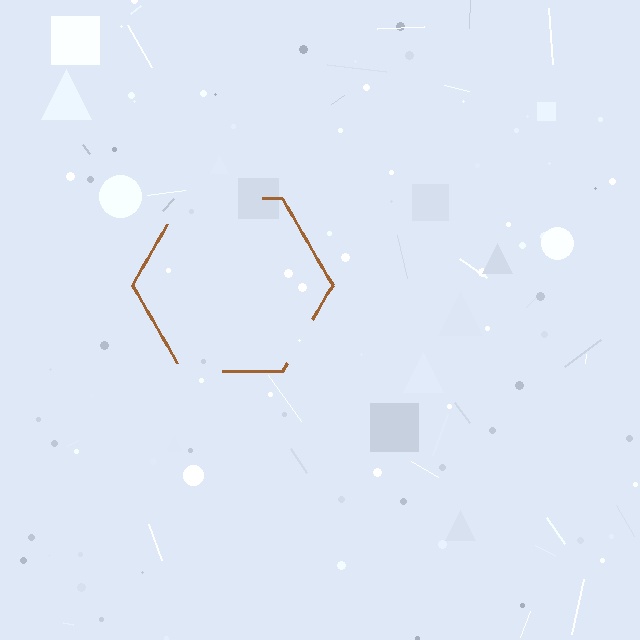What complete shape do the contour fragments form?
The contour fragments form a hexagon.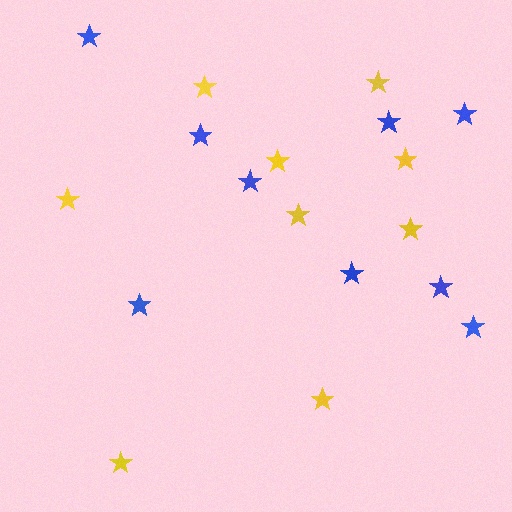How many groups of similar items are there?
There are 2 groups: one group of yellow stars (9) and one group of blue stars (9).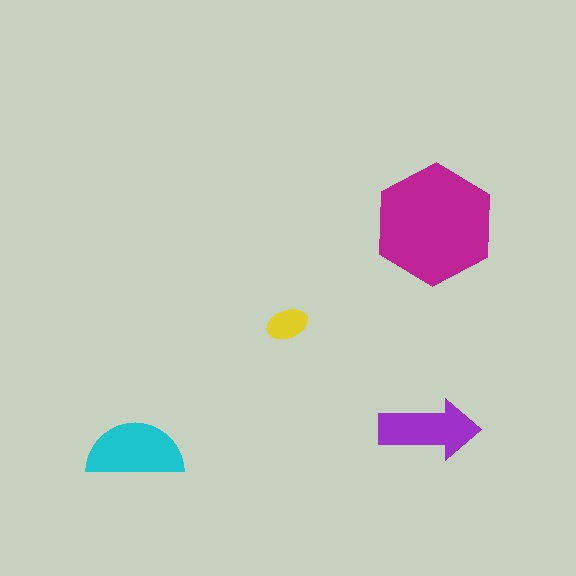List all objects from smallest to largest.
The yellow ellipse, the purple arrow, the cyan semicircle, the magenta hexagon.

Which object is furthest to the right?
The magenta hexagon is rightmost.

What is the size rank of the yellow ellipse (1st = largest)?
4th.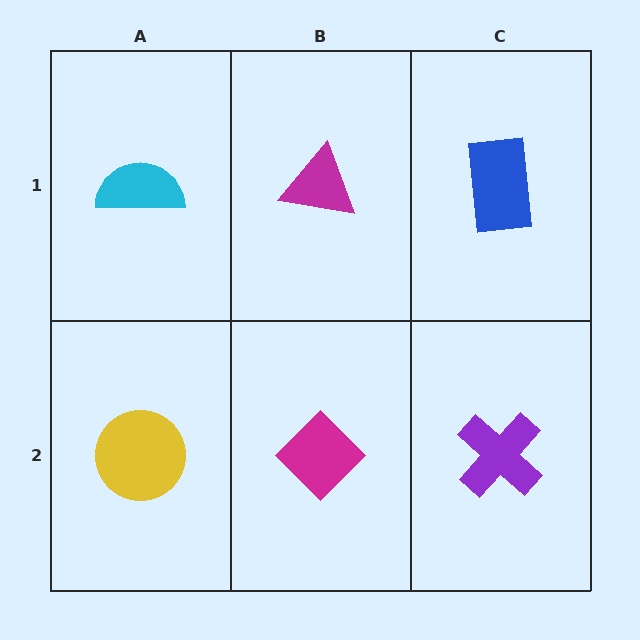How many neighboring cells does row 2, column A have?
2.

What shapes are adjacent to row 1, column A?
A yellow circle (row 2, column A), a magenta triangle (row 1, column B).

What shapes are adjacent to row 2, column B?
A magenta triangle (row 1, column B), a yellow circle (row 2, column A), a purple cross (row 2, column C).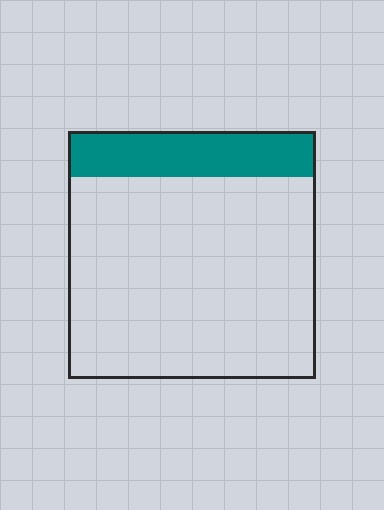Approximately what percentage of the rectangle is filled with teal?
Approximately 20%.